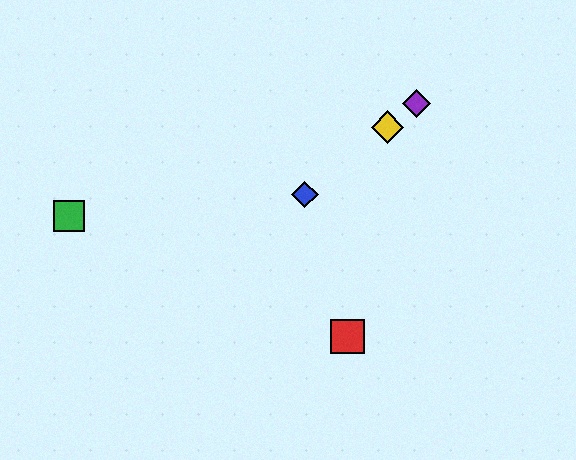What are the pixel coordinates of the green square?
The green square is at (69, 216).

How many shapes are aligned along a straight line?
3 shapes (the blue diamond, the yellow diamond, the purple diamond) are aligned along a straight line.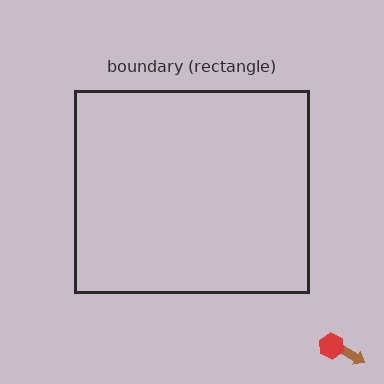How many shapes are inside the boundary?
0 inside, 2 outside.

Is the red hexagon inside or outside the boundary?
Outside.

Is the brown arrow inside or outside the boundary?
Outside.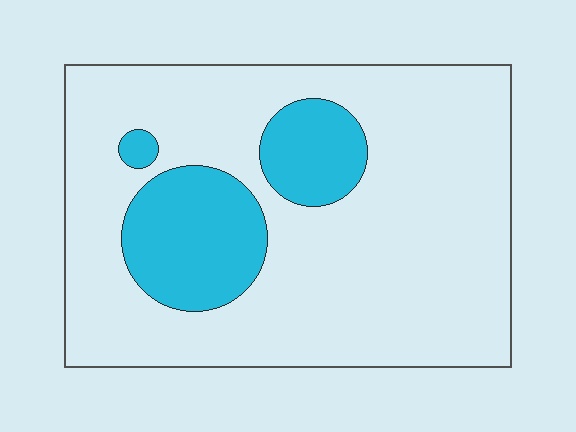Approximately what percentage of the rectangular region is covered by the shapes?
Approximately 20%.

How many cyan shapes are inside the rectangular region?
3.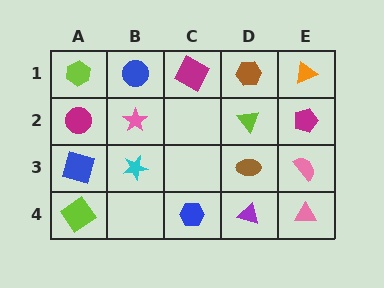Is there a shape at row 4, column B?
No, that cell is empty.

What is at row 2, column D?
A lime triangle.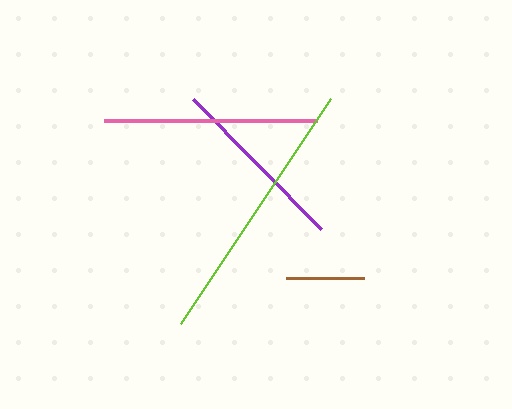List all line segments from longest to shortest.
From longest to shortest: lime, pink, purple, brown.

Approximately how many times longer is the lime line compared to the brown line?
The lime line is approximately 3.5 times the length of the brown line.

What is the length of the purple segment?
The purple segment is approximately 182 pixels long.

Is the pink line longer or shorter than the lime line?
The lime line is longer than the pink line.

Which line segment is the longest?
The lime line is the longest at approximately 270 pixels.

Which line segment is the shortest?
The brown line is the shortest at approximately 77 pixels.